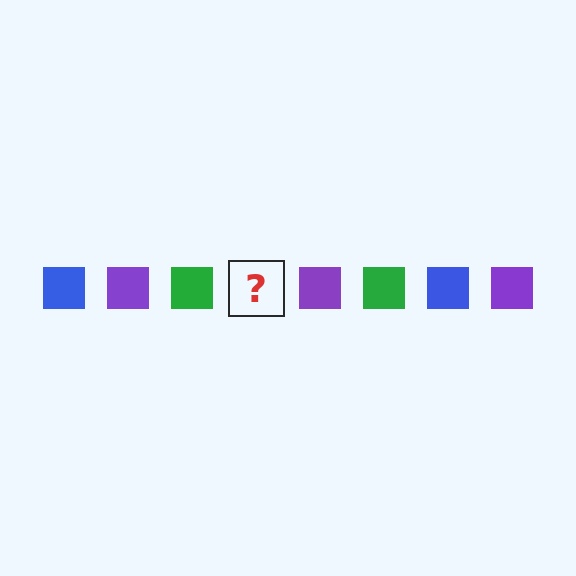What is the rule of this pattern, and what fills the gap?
The rule is that the pattern cycles through blue, purple, green squares. The gap should be filled with a blue square.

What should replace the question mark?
The question mark should be replaced with a blue square.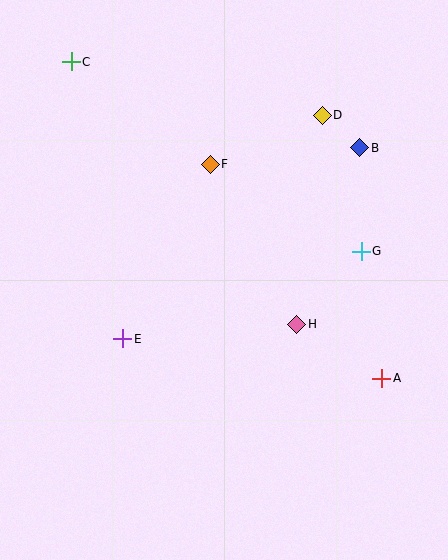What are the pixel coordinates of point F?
Point F is at (210, 164).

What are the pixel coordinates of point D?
Point D is at (322, 115).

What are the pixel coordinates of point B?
Point B is at (360, 148).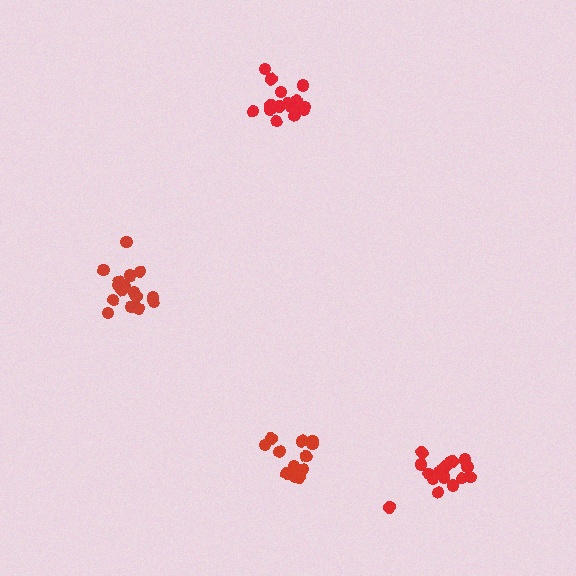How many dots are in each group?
Group 1: 17 dots, Group 2: 13 dots, Group 3: 16 dots, Group 4: 17 dots (63 total).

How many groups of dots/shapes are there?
There are 4 groups.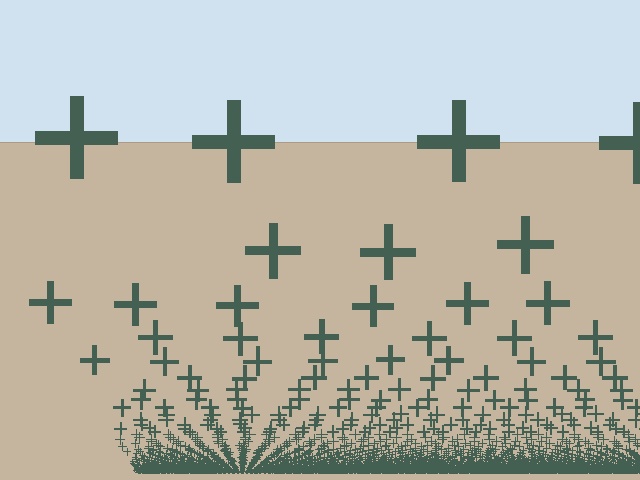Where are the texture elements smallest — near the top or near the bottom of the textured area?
Near the bottom.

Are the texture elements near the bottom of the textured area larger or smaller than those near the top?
Smaller. The gradient is inverted — elements near the bottom are smaller and denser.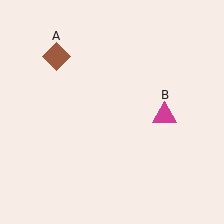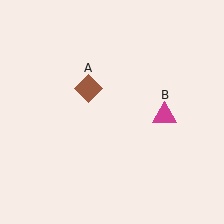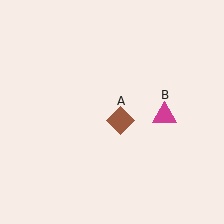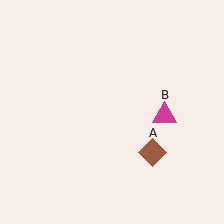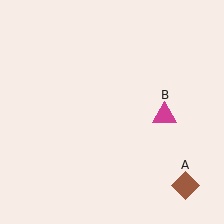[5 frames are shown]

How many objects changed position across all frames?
1 object changed position: brown diamond (object A).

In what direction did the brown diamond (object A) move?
The brown diamond (object A) moved down and to the right.